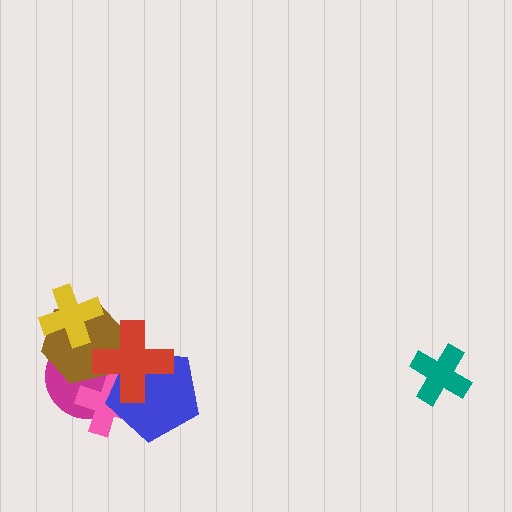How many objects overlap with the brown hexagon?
4 objects overlap with the brown hexagon.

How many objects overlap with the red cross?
4 objects overlap with the red cross.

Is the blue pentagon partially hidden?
Yes, it is partially covered by another shape.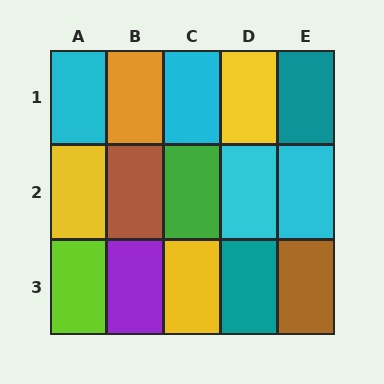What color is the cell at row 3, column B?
Purple.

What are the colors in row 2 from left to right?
Yellow, brown, green, cyan, cyan.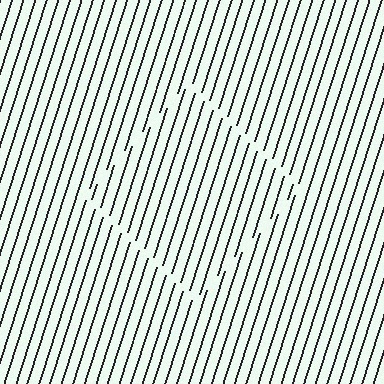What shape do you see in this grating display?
An illusory square. The interior of the shape contains the same grating, shifted by half a period — the contour is defined by the phase discontinuity where line-ends from the inner and outer gratings abut.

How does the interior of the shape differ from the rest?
The interior of the shape contains the same grating, shifted by half a period — the contour is defined by the phase discontinuity where line-ends from the inner and outer gratings abut.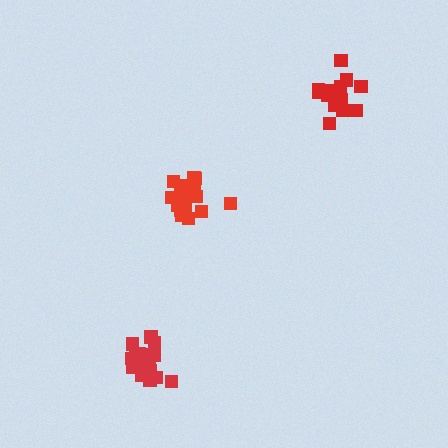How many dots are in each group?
Group 1: 16 dots, Group 2: 19 dots, Group 3: 18 dots (53 total).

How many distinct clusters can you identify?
There are 3 distinct clusters.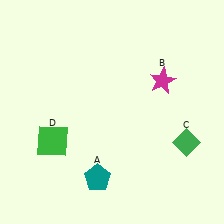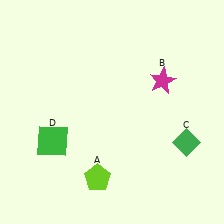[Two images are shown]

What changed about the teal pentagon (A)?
In Image 1, A is teal. In Image 2, it changed to lime.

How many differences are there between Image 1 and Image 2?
There is 1 difference between the two images.